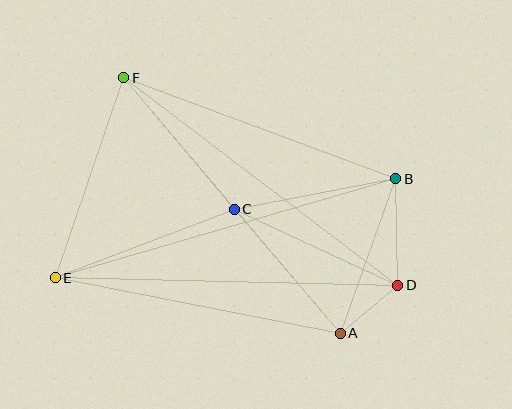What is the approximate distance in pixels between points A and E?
The distance between A and E is approximately 290 pixels.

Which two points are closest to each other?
Points A and D are closest to each other.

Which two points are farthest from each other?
Points B and E are farthest from each other.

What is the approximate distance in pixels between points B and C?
The distance between B and C is approximately 165 pixels.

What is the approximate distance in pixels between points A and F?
The distance between A and F is approximately 335 pixels.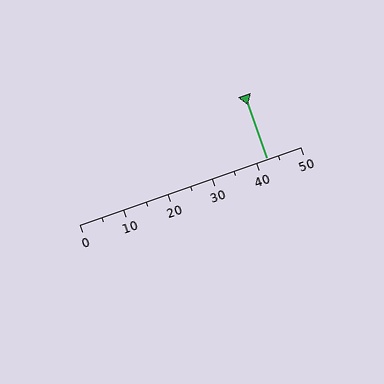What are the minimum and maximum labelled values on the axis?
The axis runs from 0 to 50.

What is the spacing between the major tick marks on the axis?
The major ticks are spaced 10 apart.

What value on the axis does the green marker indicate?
The marker indicates approximately 42.5.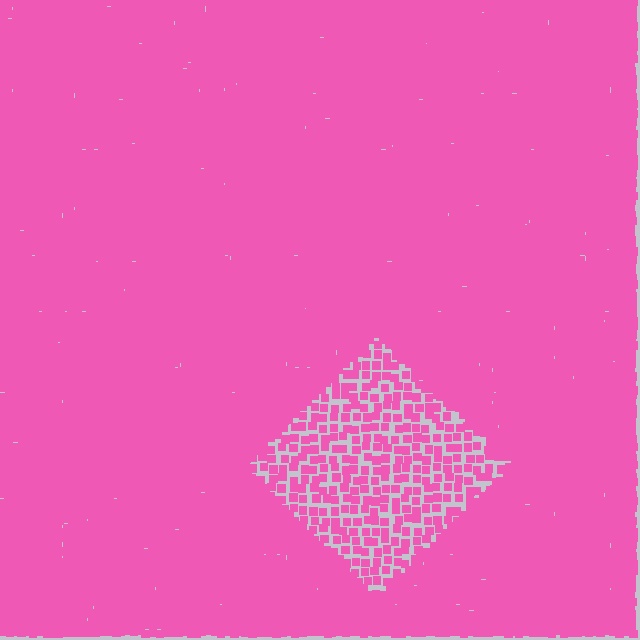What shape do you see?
I see a diamond.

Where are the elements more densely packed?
The elements are more densely packed outside the diamond boundary.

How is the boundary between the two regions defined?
The boundary is defined by a change in element density (approximately 2.7x ratio). All elements are the same color, size, and shape.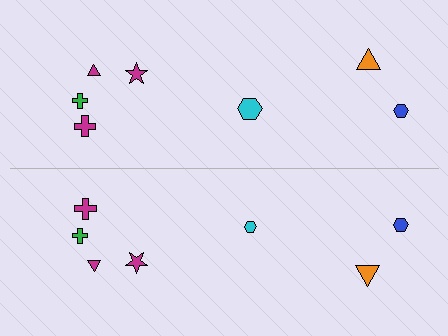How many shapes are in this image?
There are 14 shapes in this image.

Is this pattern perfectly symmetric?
No, the pattern is not perfectly symmetric. The cyan hexagon on the bottom side has a different size than its mirror counterpart.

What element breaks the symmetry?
The cyan hexagon on the bottom side has a different size than its mirror counterpart.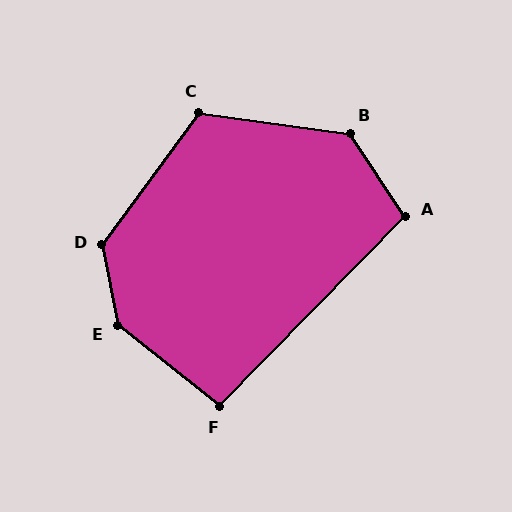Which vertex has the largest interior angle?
E, at approximately 140 degrees.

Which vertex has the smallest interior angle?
F, at approximately 96 degrees.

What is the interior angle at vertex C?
Approximately 118 degrees (obtuse).